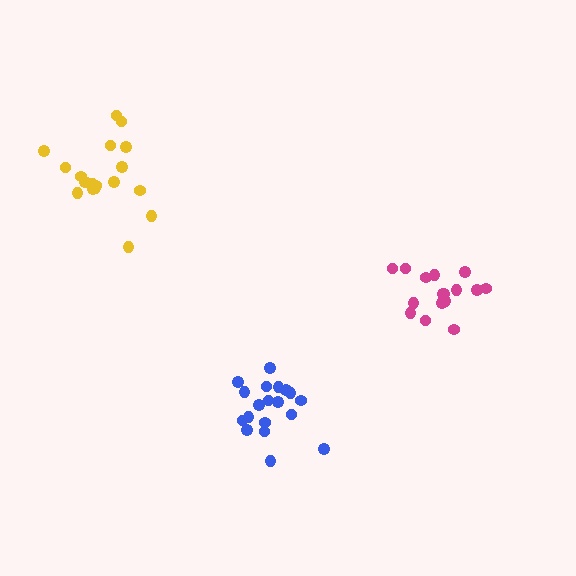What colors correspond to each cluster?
The clusters are colored: magenta, blue, yellow.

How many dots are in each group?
Group 1: 16 dots, Group 2: 19 dots, Group 3: 19 dots (54 total).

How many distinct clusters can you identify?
There are 3 distinct clusters.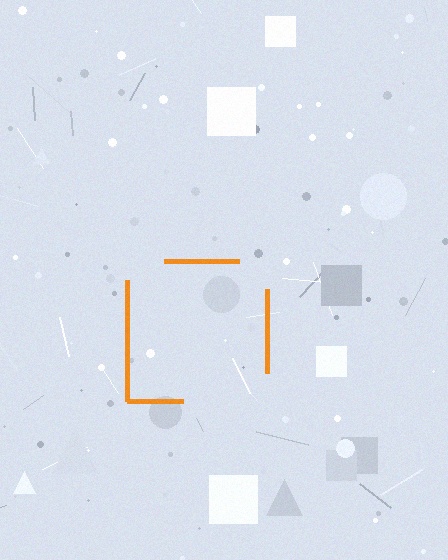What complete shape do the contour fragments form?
The contour fragments form a square.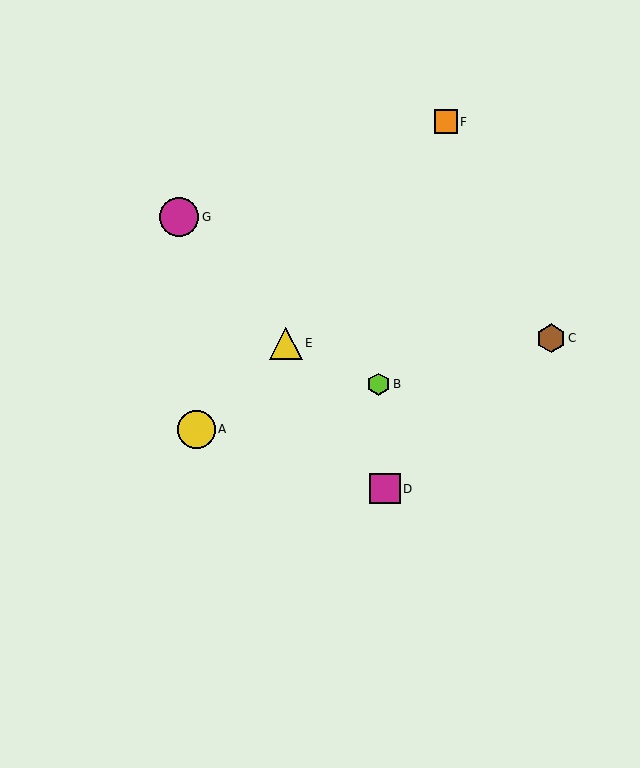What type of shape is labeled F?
Shape F is an orange square.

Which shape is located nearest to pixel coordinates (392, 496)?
The magenta square (labeled D) at (385, 489) is nearest to that location.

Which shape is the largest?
The magenta circle (labeled G) is the largest.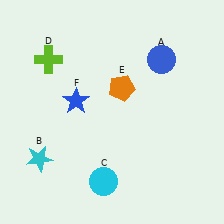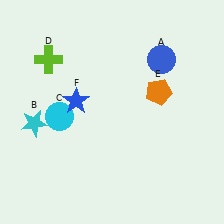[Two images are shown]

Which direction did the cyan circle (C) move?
The cyan circle (C) moved up.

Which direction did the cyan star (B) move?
The cyan star (B) moved up.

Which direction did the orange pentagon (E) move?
The orange pentagon (E) moved right.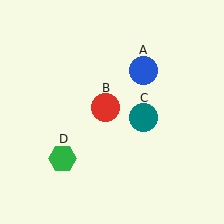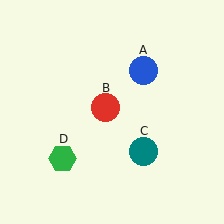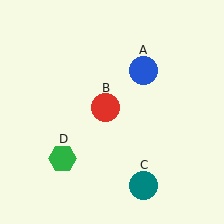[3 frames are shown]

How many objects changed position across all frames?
1 object changed position: teal circle (object C).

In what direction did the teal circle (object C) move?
The teal circle (object C) moved down.